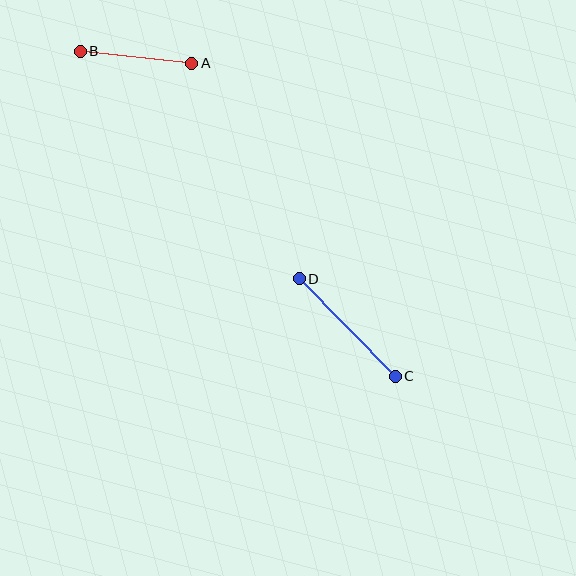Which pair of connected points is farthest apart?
Points C and D are farthest apart.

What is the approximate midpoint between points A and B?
The midpoint is at approximately (136, 57) pixels.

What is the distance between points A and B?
The distance is approximately 112 pixels.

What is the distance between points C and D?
The distance is approximately 137 pixels.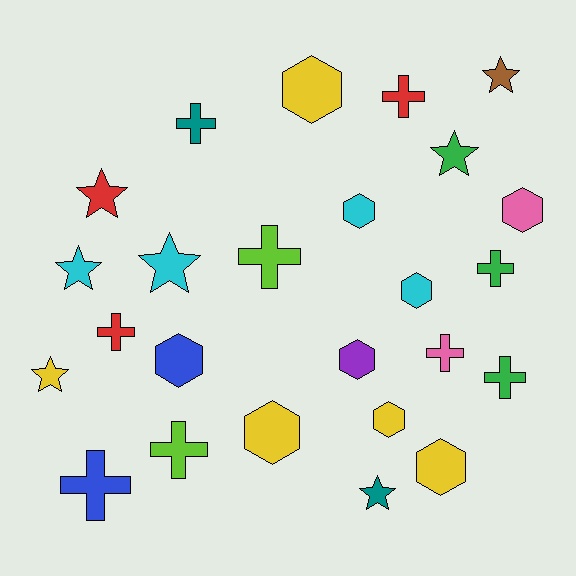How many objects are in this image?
There are 25 objects.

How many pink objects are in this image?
There are 2 pink objects.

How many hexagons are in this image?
There are 9 hexagons.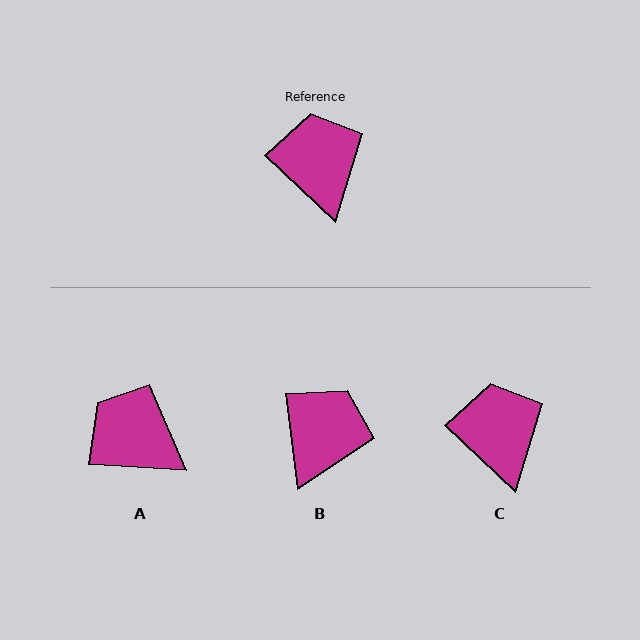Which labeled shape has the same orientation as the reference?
C.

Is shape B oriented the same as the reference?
No, it is off by about 39 degrees.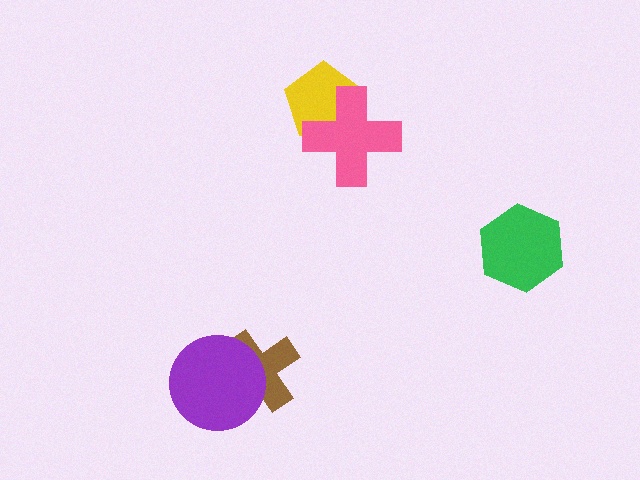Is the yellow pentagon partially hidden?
Yes, it is partially covered by another shape.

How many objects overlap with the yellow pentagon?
1 object overlaps with the yellow pentagon.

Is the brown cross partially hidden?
Yes, it is partially covered by another shape.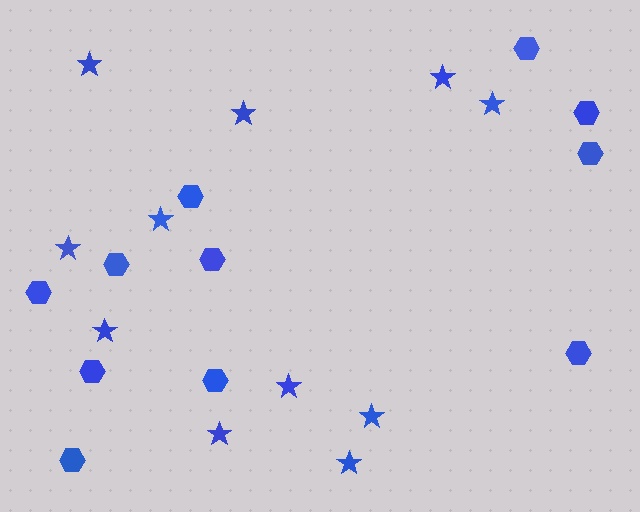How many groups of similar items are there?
There are 2 groups: one group of stars (11) and one group of hexagons (11).